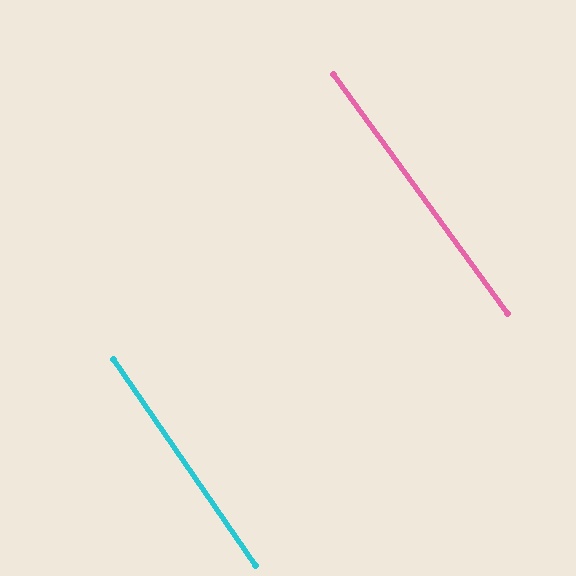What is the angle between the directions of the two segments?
Approximately 1 degree.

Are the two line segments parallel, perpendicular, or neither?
Parallel — their directions differ by only 1.5°.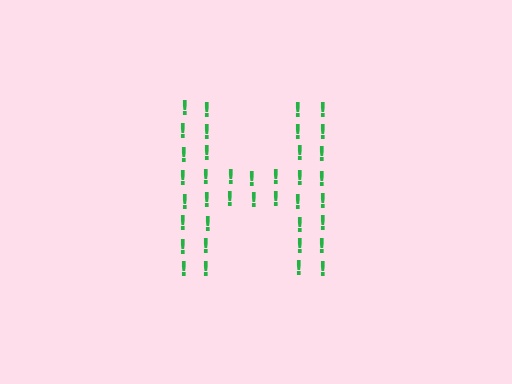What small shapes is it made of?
It is made of small exclamation marks.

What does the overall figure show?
The overall figure shows the letter H.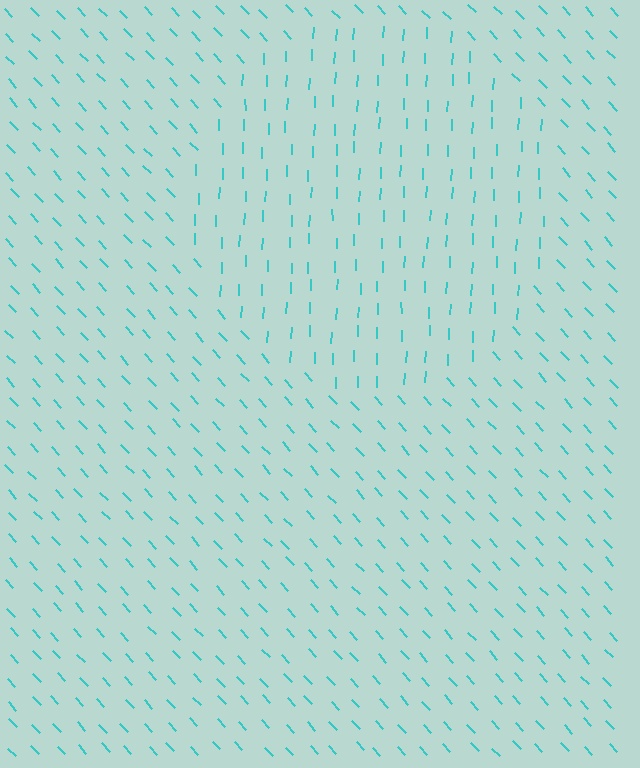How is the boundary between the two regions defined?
The boundary is defined purely by a change in line orientation (approximately 45 degrees difference). All lines are the same color and thickness.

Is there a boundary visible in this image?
Yes, there is a texture boundary formed by a change in line orientation.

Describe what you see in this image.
The image is filled with small cyan line segments. A circle region in the image has lines oriented differently from the surrounding lines, creating a visible texture boundary.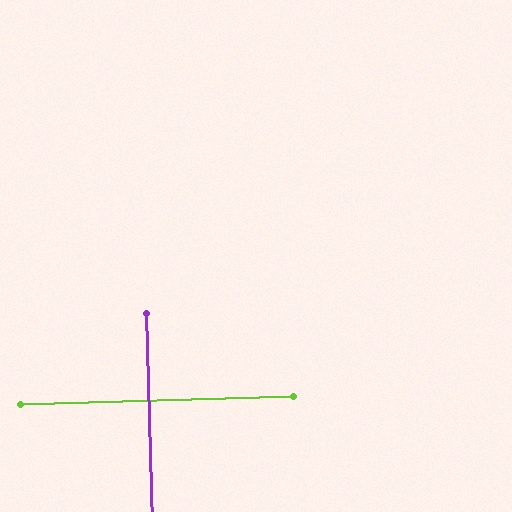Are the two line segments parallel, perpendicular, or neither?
Perpendicular — they meet at approximately 90°.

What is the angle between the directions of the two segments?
Approximately 90 degrees.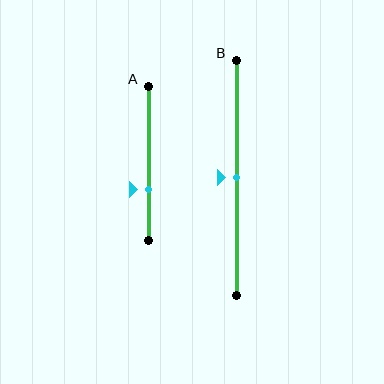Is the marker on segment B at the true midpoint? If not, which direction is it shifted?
Yes, the marker on segment B is at the true midpoint.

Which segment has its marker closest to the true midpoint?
Segment B has its marker closest to the true midpoint.